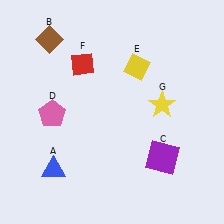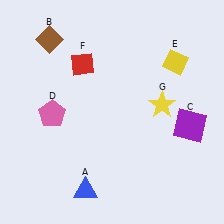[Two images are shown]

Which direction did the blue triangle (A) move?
The blue triangle (A) moved right.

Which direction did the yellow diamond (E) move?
The yellow diamond (E) moved right.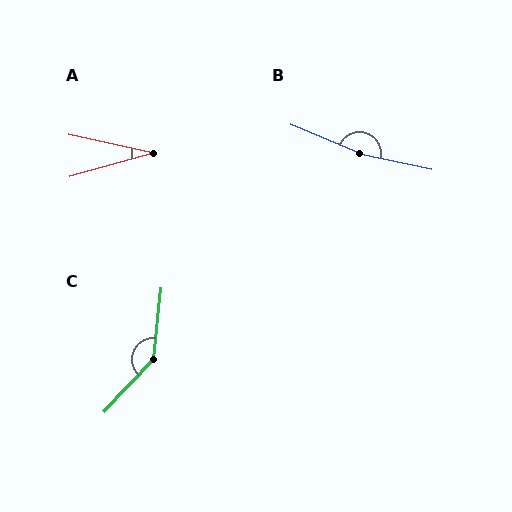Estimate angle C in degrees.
Approximately 142 degrees.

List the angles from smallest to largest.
A (28°), C (142°), B (170°).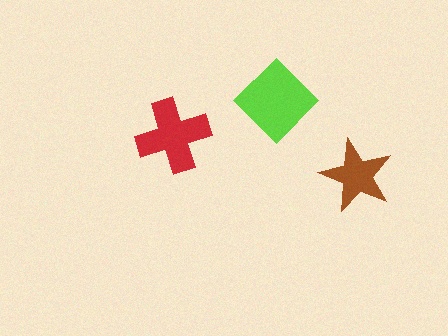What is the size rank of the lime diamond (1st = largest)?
1st.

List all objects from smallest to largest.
The brown star, the red cross, the lime diamond.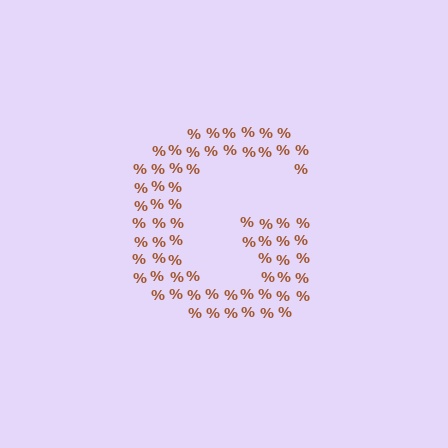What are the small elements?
The small elements are percent signs.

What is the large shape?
The large shape is the letter G.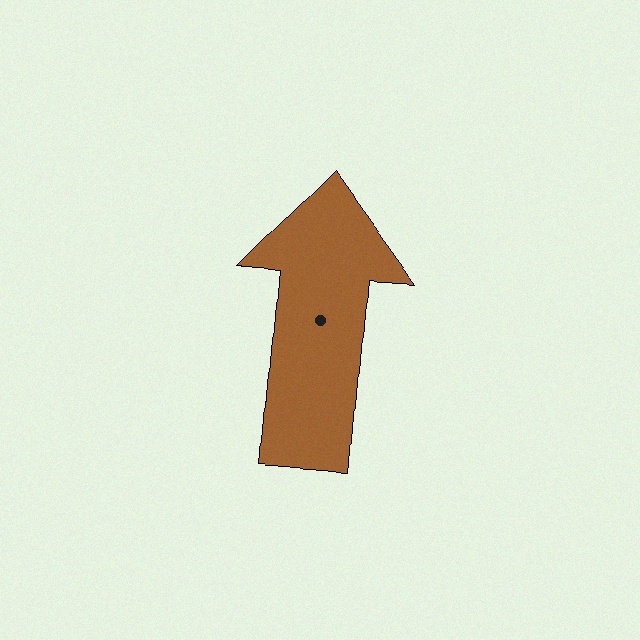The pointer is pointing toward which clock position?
Roughly 12 o'clock.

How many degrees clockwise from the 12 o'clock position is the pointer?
Approximately 5 degrees.